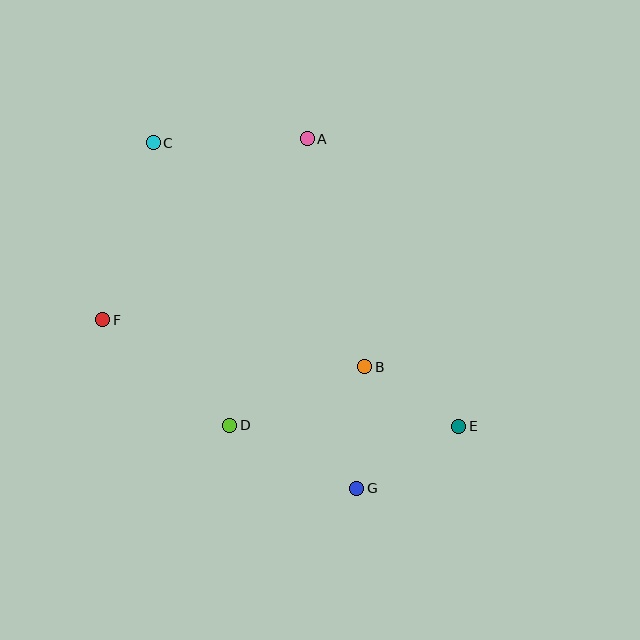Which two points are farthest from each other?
Points C and E are farthest from each other.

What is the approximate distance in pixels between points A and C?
The distance between A and C is approximately 154 pixels.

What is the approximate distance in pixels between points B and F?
The distance between B and F is approximately 266 pixels.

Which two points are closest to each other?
Points B and E are closest to each other.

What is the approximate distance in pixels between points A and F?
The distance between A and F is approximately 273 pixels.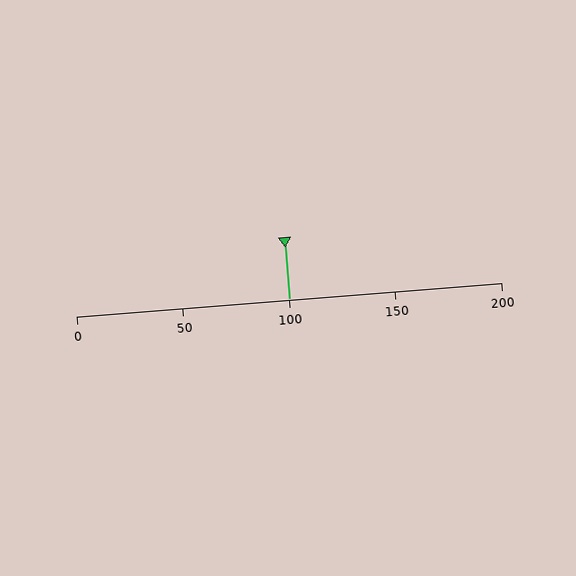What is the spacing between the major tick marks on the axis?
The major ticks are spaced 50 apart.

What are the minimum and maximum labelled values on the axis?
The axis runs from 0 to 200.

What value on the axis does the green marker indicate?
The marker indicates approximately 100.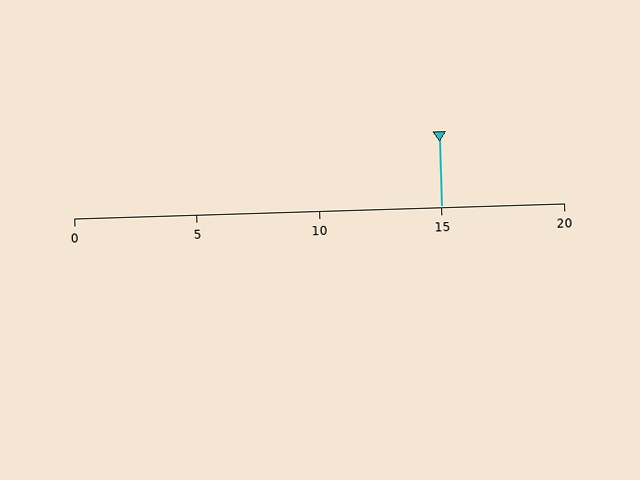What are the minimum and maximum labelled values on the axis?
The axis runs from 0 to 20.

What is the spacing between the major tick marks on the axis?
The major ticks are spaced 5 apart.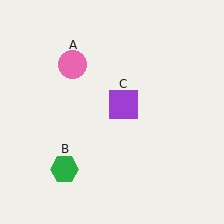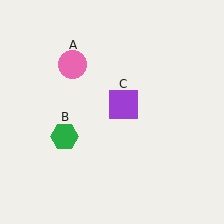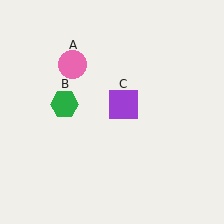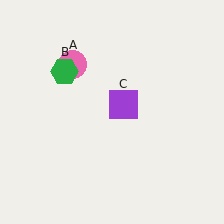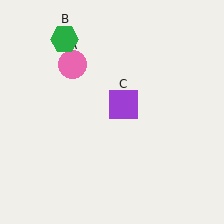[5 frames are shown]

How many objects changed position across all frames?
1 object changed position: green hexagon (object B).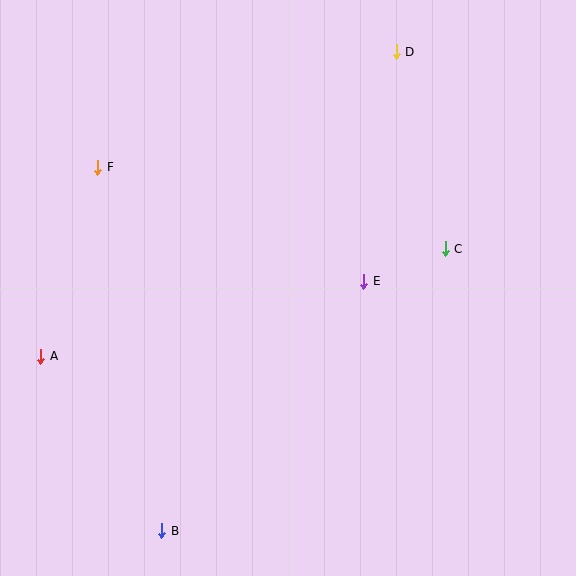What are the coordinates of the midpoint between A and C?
The midpoint between A and C is at (243, 303).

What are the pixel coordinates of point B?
Point B is at (162, 531).